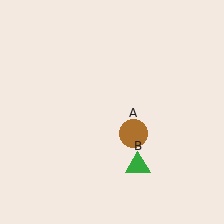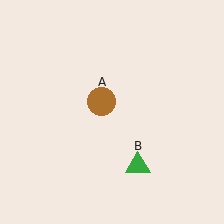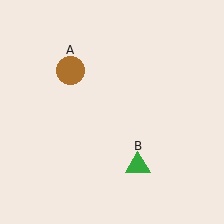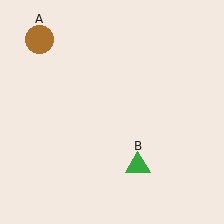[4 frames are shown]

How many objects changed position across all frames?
1 object changed position: brown circle (object A).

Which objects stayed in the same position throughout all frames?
Green triangle (object B) remained stationary.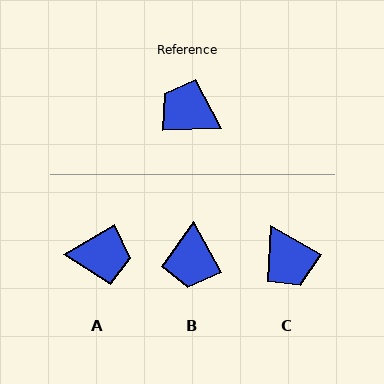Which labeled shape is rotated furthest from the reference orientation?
A, about 151 degrees away.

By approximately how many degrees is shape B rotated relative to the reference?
Approximately 117 degrees counter-clockwise.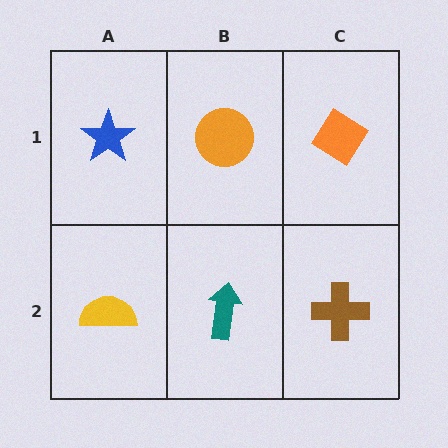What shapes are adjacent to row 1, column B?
A teal arrow (row 2, column B), a blue star (row 1, column A), an orange diamond (row 1, column C).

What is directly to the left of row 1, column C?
An orange circle.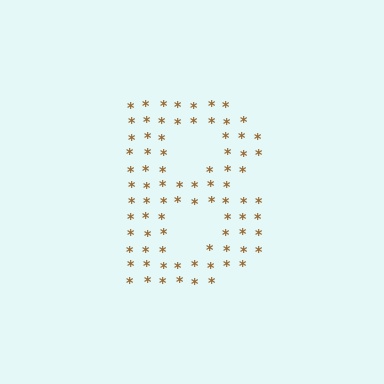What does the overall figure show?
The overall figure shows the letter B.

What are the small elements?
The small elements are asterisks.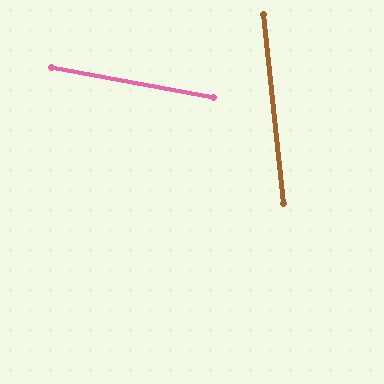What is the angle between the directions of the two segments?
Approximately 73 degrees.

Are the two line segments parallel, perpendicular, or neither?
Neither parallel nor perpendicular — they differ by about 73°.